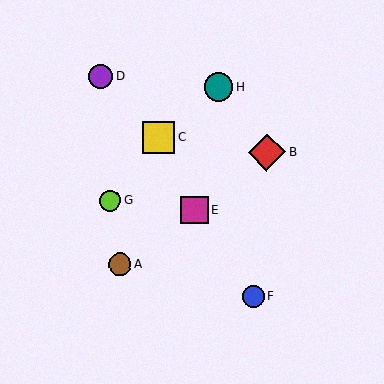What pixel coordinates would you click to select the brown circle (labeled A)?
Click at (120, 264) to select the brown circle A.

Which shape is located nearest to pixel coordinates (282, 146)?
The red diamond (labeled B) at (267, 152) is nearest to that location.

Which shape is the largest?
The red diamond (labeled B) is the largest.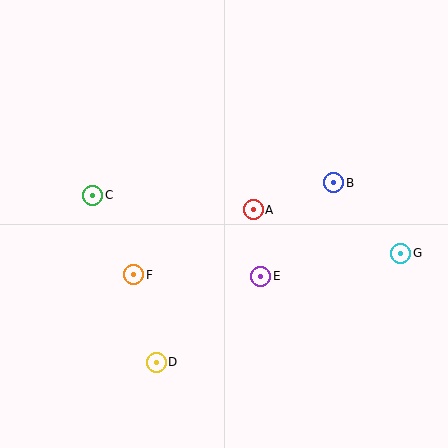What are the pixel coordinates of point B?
Point B is at (334, 183).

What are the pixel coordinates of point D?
Point D is at (156, 362).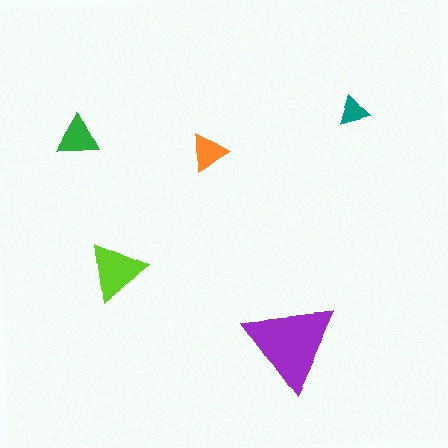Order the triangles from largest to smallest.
the purple one, the lime one, the green one, the orange one, the teal one.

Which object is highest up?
The teal triangle is topmost.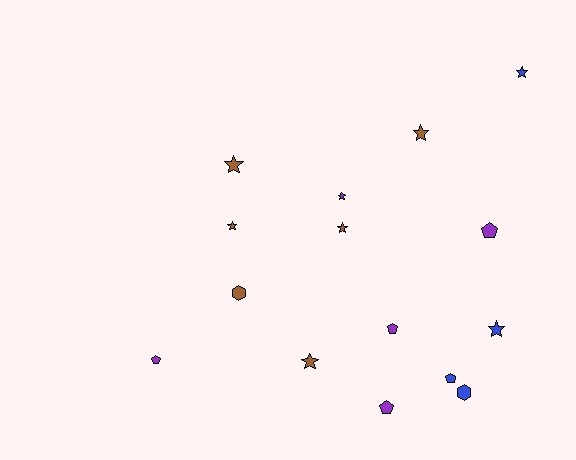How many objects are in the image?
There are 15 objects.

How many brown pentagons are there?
There are no brown pentagons.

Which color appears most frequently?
Brown, with 6 objects.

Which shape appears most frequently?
Star, with 8 objects.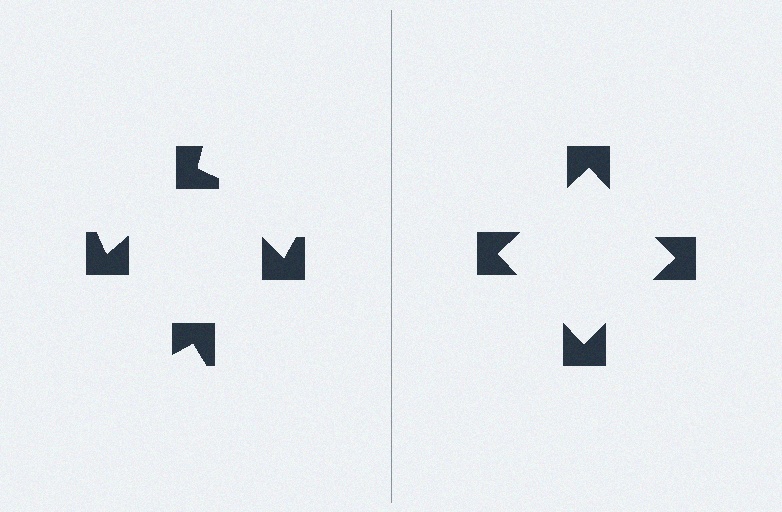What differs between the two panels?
The notched squares are positioned identically on both sides; only the wedge orientations differ. On the right they align to a square; on the left they are misaligned.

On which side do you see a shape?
An illusory square appears on the right side. On the left side the wedge cuts are rotated, so no coherent shape forms.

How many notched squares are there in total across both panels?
8 — 4 on each side.